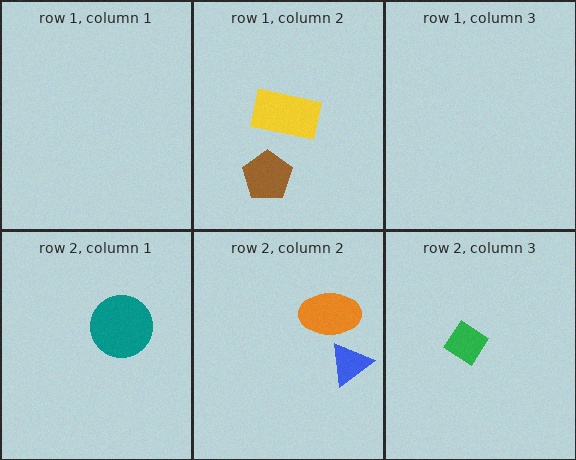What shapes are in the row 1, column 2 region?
The brown pentagon, the yellow rectangle.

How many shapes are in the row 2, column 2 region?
2.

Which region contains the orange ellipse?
The row 2, column 2 region.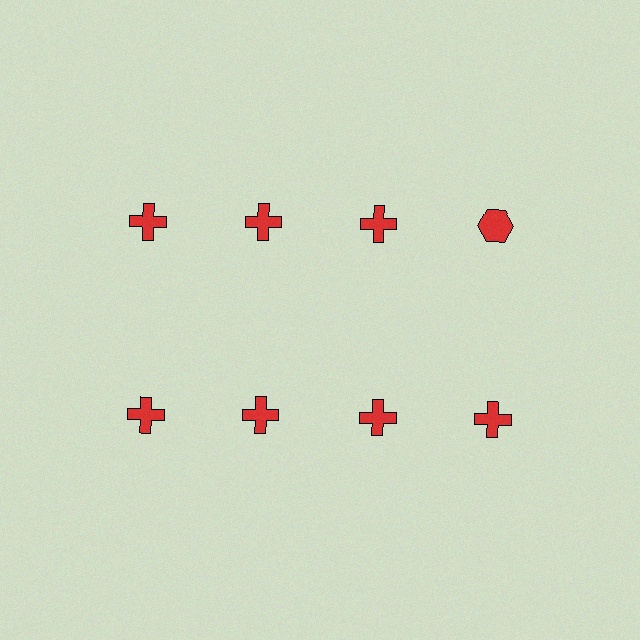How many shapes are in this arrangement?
There are 8 shapes arranged in a grid pattern.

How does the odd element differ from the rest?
It has a different shape: hexagon instead of cross.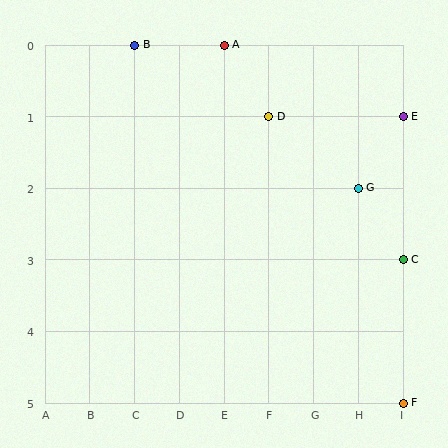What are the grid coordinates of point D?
Point D is at grid coordinates (F, 1).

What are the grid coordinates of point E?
Point E is at grid coordinates (I, 1).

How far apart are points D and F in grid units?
Points D and F are 3 columns and 4 rows apart (about 5.0 grid units diagonally).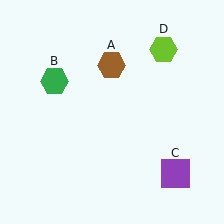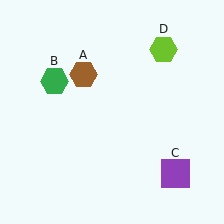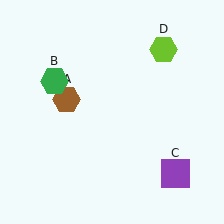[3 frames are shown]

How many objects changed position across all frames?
1 object changed position: brown hexagon (object A).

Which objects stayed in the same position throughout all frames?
Green hexagon (object B) and purple square (object C) and lime hexagon (object D) remained stationary.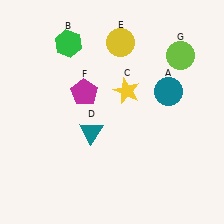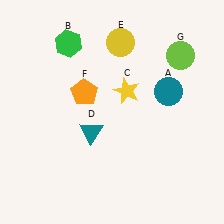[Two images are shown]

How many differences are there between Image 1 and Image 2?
There is 1 difference between the two images.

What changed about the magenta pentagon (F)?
In Image 1, F is magenta. In Image 2, it changed to orange.